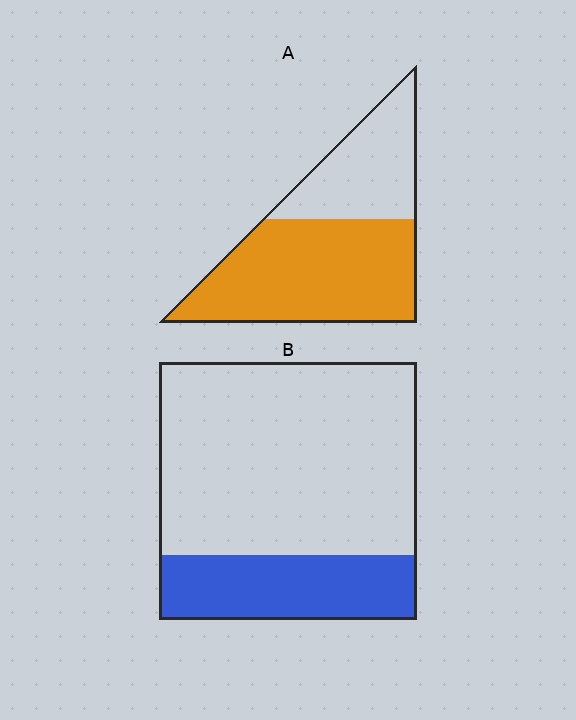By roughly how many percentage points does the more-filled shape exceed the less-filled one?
By roughly 40 percentage points (A over B).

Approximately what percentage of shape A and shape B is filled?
A is approximately 65% and B is approximately 25%.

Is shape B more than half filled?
No.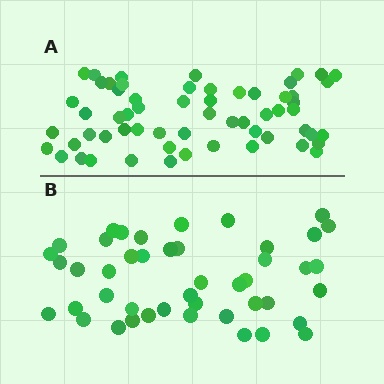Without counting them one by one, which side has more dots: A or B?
Region A (the top region) has more dots.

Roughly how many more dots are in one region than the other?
Region A has approximately 15 more dots than region B.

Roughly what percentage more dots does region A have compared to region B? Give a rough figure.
About 35% more.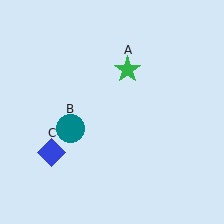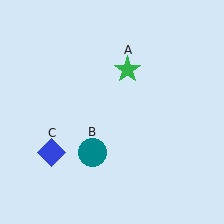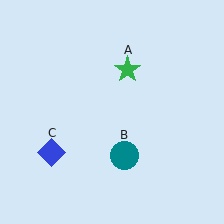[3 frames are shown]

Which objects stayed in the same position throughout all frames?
Green star (object A) and blue diamond (object C) remained stationary.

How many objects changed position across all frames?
1 object changed position: teal circle (object B).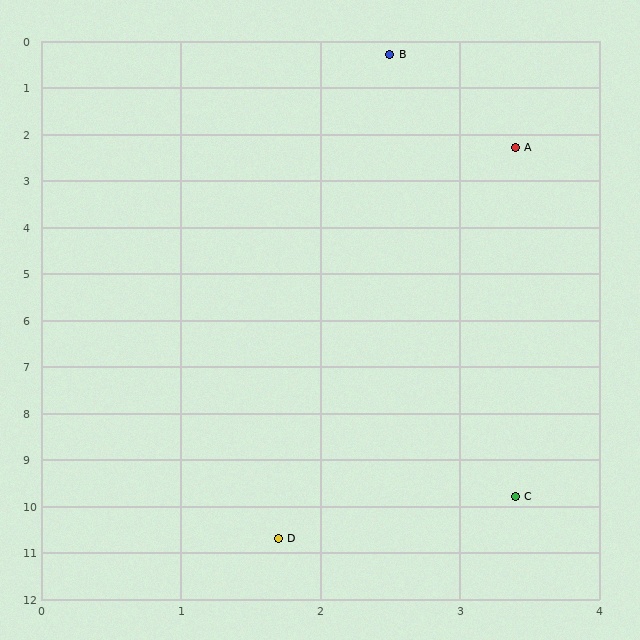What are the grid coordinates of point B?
Point B is at approximately (2.5, 0.3).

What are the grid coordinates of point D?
Point D is at approximately (1.7, 10.7).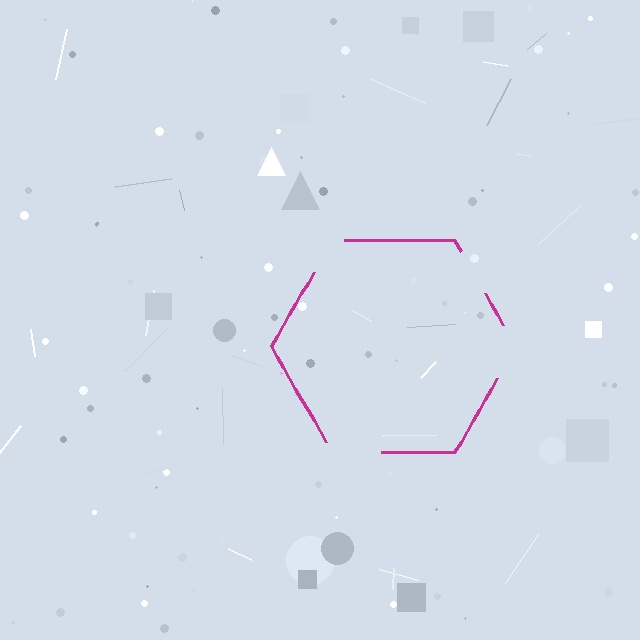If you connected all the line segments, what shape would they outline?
They would outline a hexagon.